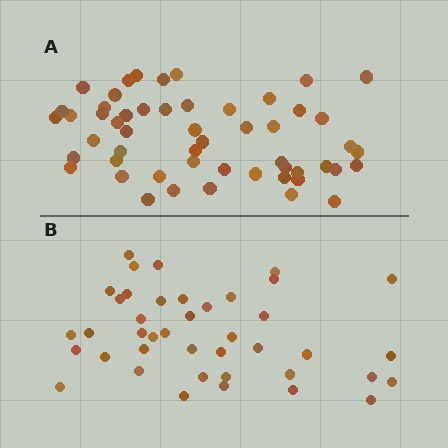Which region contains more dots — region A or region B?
Region A (the top region) has more dots.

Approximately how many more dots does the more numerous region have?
Region A has roughly 12 or so more dots than region B.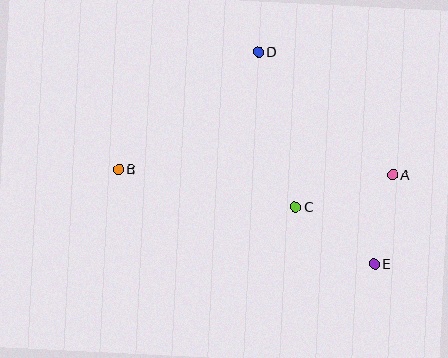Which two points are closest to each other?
Points A and E are closest to each other.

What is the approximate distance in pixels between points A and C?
The distance between A and C is approximately 103 pixels.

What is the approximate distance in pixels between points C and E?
The distance between C and E is approximately 97 pixels.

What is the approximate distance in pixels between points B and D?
The distance between B and D is approximately 183 pixels.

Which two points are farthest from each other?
Points A and B are farthest from each other.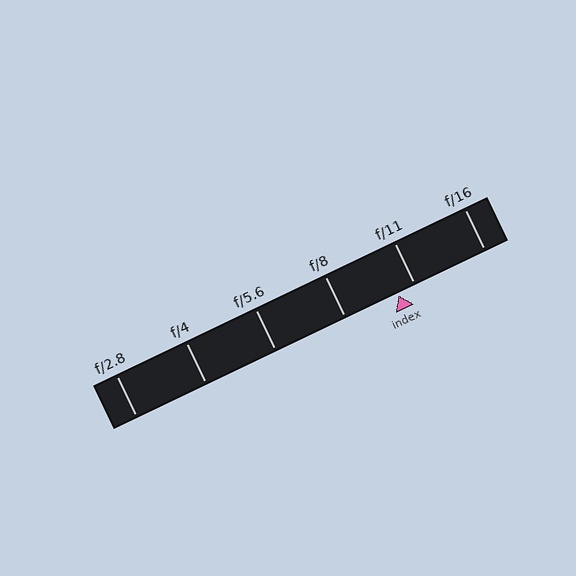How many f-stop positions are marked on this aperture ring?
There are 6 f-stop positions marked.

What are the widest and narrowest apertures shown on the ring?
The widest aperture shown is f/2.8 and the narrowest is f/16.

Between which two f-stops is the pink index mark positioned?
The index mark is between f/8 and f/11.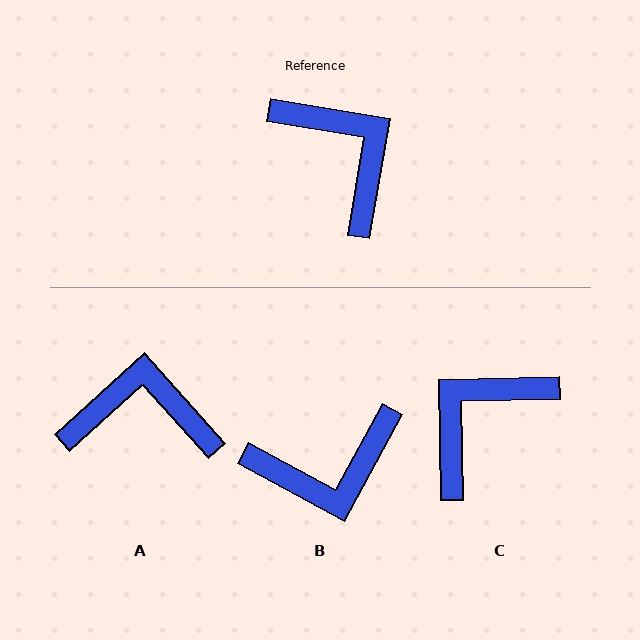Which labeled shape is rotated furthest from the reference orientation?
B, about 109 degrees away.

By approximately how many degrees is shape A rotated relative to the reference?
Approximately 52 degrees counter-clockwise.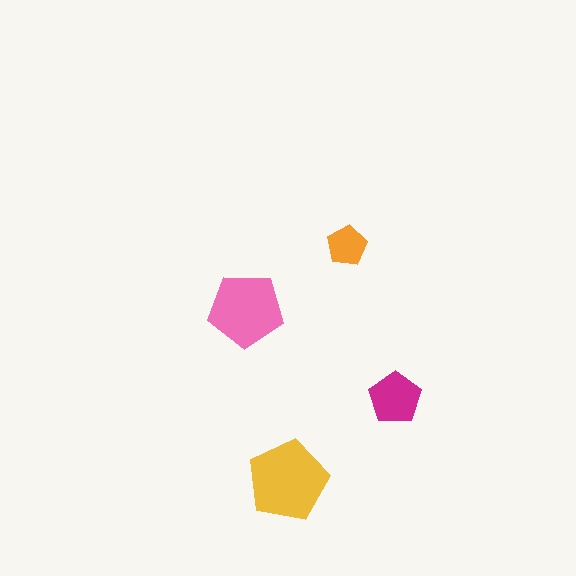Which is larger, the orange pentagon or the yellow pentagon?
The yellow one.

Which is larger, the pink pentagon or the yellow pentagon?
The yellow one.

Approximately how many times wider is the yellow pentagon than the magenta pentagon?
About 1.5 times wider.